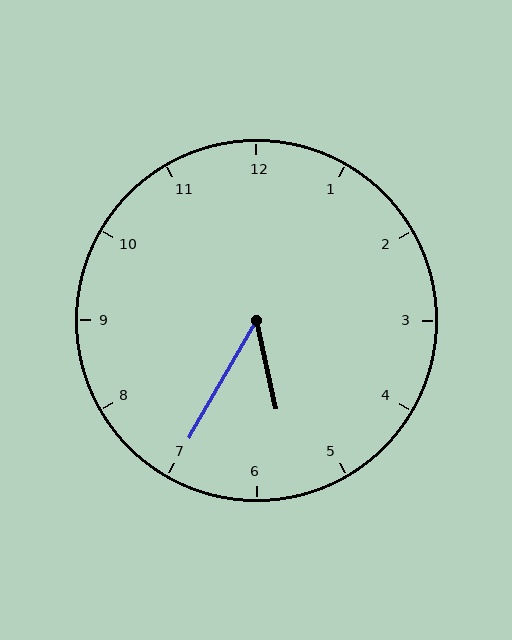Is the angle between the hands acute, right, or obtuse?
It is acute.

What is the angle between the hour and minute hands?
Approximately 42 degrees.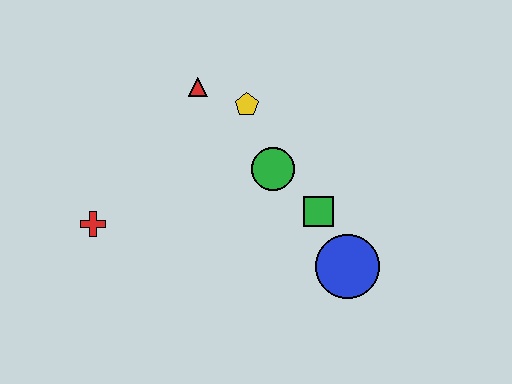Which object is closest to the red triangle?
The yellow pentagon is closest to the red triangle.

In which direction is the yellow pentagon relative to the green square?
The yellow pentagon is above the green square.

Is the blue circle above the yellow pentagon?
No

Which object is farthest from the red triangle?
The blue circle is farthest from the red triangle.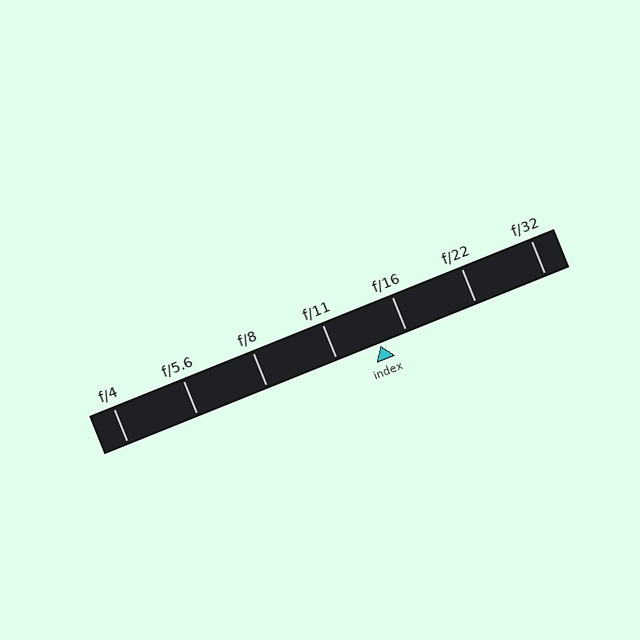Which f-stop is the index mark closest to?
The index mark is closest to f/16.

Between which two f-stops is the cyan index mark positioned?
The index mark is between f/11 and f/16.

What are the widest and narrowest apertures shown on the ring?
The widest aperture shown is f/4 and the narrowest is f/32.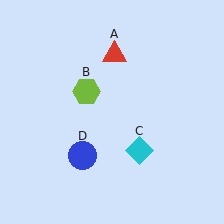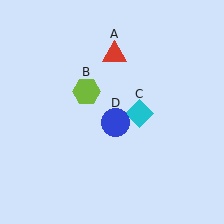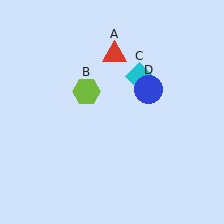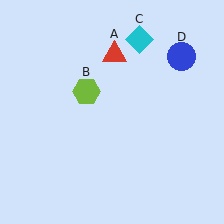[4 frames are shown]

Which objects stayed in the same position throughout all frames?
Red triangle (object A) and lime hexagon (object B) remained stationary.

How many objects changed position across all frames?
2 objects changed position: cyan diamond (object C), blue circle (object D).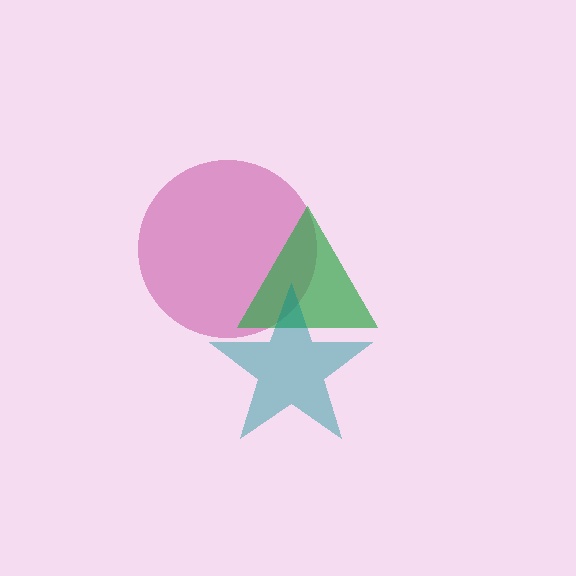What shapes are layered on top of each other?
The layered shapes are: a magenta circle, a green triangle, a teal star.